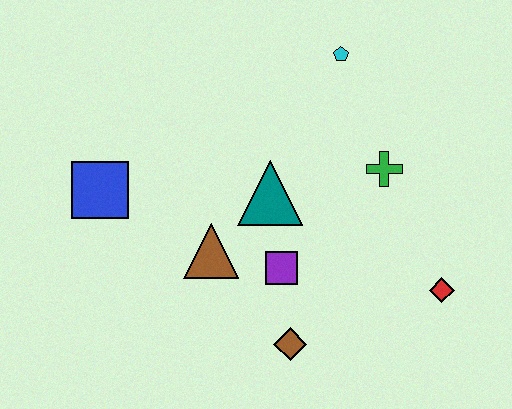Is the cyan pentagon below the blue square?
No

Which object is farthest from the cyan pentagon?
The brown diamond is farthest from the cyan pentagon.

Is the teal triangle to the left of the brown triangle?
No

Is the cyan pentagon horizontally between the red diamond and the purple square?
Yes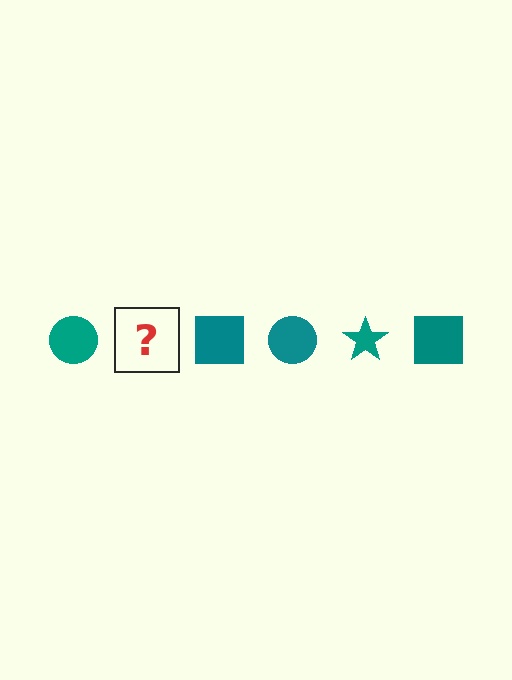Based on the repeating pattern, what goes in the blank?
The blank should be a teal star.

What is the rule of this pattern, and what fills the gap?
The rule is that the pattern cycles through circle, star, square shapes in teal. The gap should be filled with a teal star.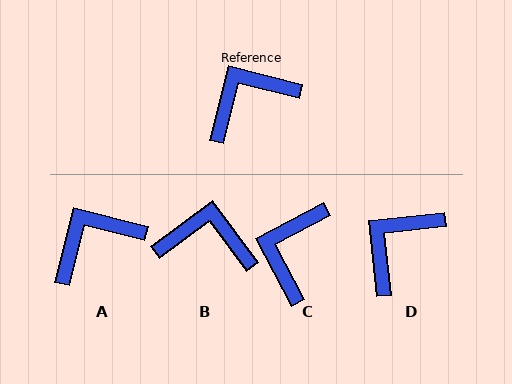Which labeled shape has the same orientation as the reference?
A.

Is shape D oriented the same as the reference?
No, it is off by about 20 degrees.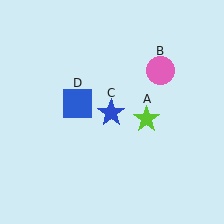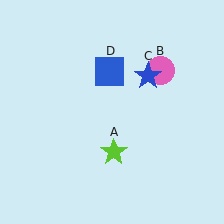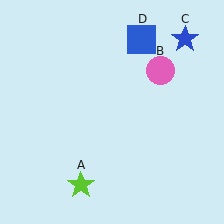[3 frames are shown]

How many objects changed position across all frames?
3 objects changed position: lime star (object A), blue star (object C), blue square (object D).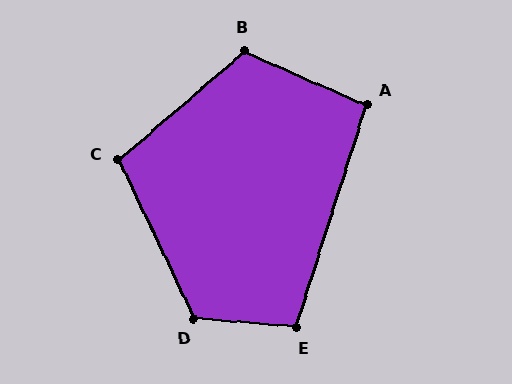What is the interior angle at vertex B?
Approximately 116 degrees (obtuse).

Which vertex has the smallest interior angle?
A, at approximately 96 degrees.